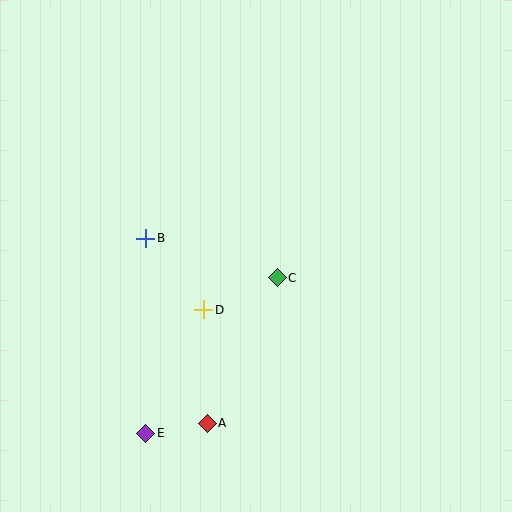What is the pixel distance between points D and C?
The distance between D and C is 80 pixels.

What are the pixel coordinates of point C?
Point C is at (277, 278).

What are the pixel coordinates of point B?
Point B is at (146, 238).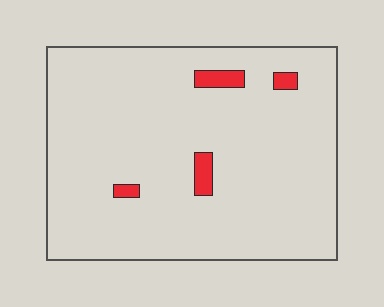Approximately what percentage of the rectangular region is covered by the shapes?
Approximately 5%.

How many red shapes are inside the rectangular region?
4.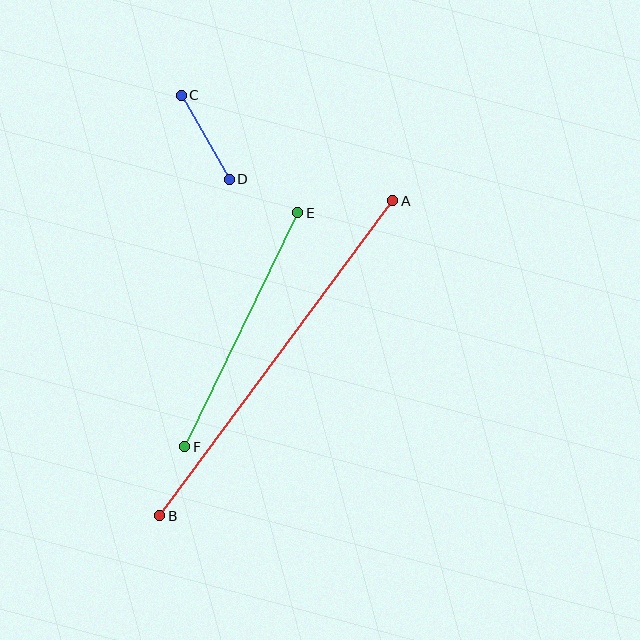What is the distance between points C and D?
The distance is approximately 97 pixels.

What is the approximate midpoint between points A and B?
The midpoint is at approximately (276, 358) pixels.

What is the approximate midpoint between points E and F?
The midpoint is at approximately (241, 330) pixels.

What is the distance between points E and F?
The distance is approximately 260 pixels.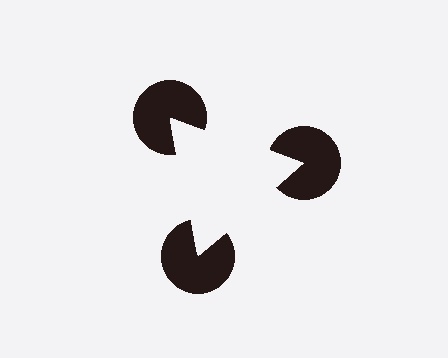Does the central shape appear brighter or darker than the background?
It typically appears slightly brighter than the background, even though no actual brightness change is drawn.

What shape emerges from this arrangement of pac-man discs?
An illusory triangle — its edges are inferred from the aligned wedge cuts in the pac-man discs, not physically drawn.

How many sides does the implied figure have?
3 sides.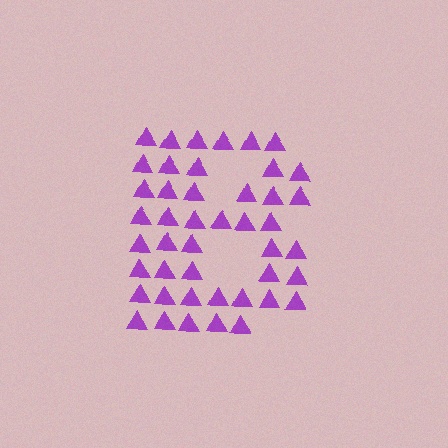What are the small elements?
The small elements are triangles.